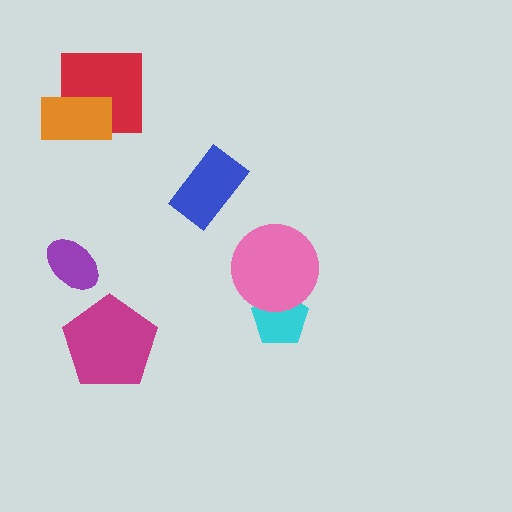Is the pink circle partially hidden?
No, no other shape covers it.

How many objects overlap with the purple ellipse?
0 objects overlap with the purple ellipse.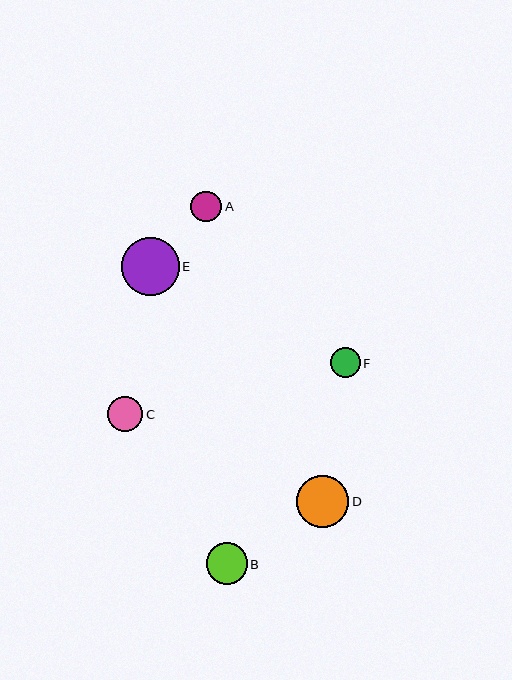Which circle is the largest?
Circle E is the largest with a size of approximately 58 pixels.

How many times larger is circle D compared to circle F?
Circle D is approximately 1.7 times the size of circle F.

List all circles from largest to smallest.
From largest to smallest: E, D, B, C, A, F.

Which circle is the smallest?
Circle F is the smallest with a size of approximately 30 pixels.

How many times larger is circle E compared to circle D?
Circle E is approximately 1.1 times the size of circle D.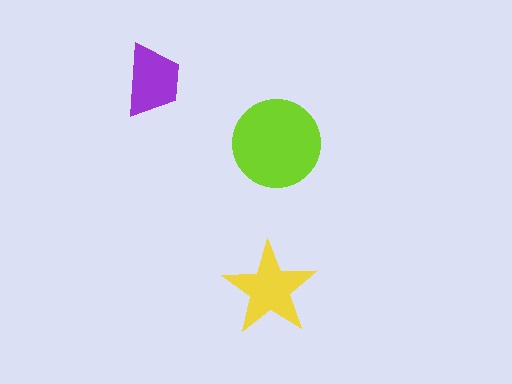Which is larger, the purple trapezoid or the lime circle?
The lime circle.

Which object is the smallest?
The purple trapezoid.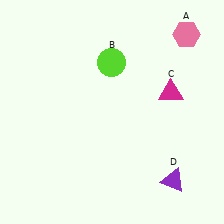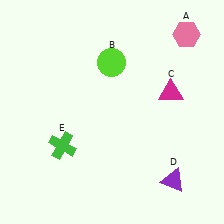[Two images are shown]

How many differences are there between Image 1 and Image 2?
There is 1 difference between the two images.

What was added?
A green cross (E) was added in Image 2.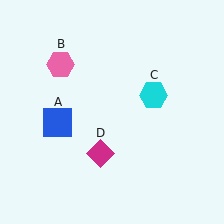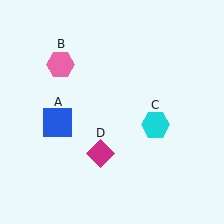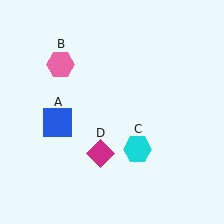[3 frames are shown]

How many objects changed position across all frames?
1 object changed position: cyan hexagon (object C).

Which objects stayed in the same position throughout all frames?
Blue square (object A) and pink hexagon (object B) and magenta diamond (object D) remained stationary.